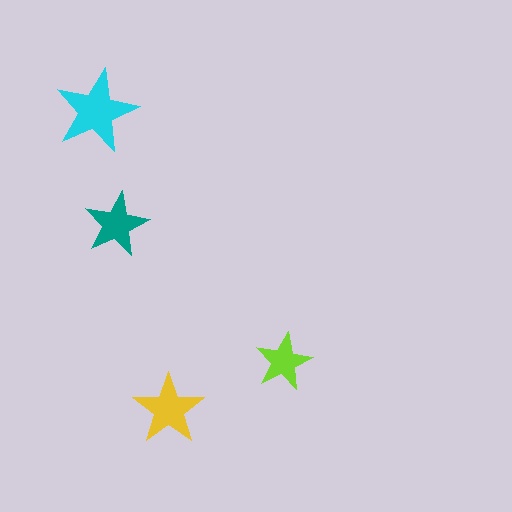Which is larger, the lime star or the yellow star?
The yellow one.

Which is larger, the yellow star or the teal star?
The yellow one.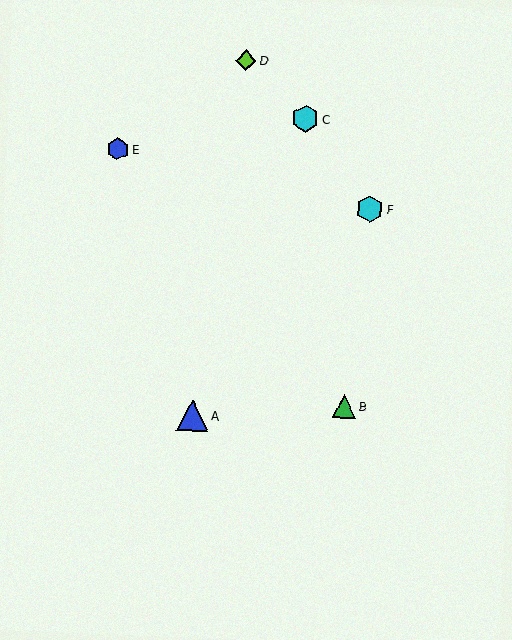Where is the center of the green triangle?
The center of the green triangle is at (344, 406).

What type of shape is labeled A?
Shape A is a blue triangle.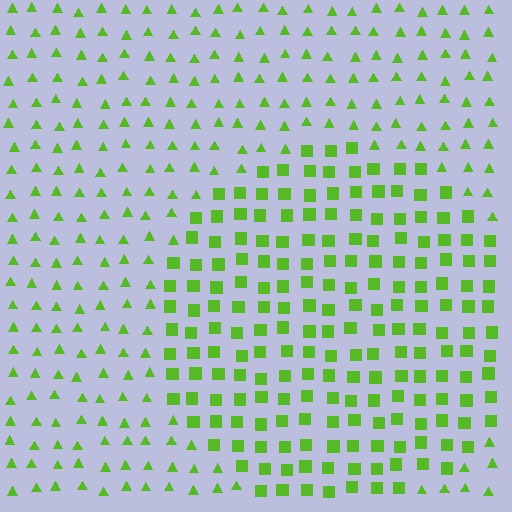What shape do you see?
I see a circle.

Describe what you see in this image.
The image is filled with small lime elements arranged in a uniform grid. A circle-shaped region contains squares, while the surrounding area contains triangles. The boundary is defined purely by the change in element shape.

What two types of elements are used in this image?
The image uses squares inside the circle region and triangles outside it.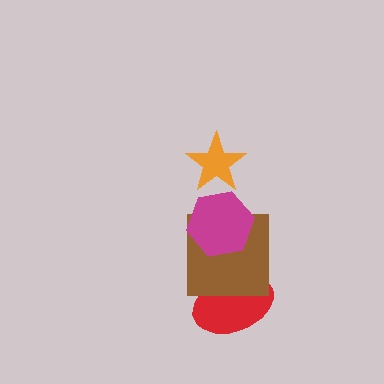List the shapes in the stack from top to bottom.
From top to bottom: the orange star, the magenta hexagon, the brown square, the red ellipse.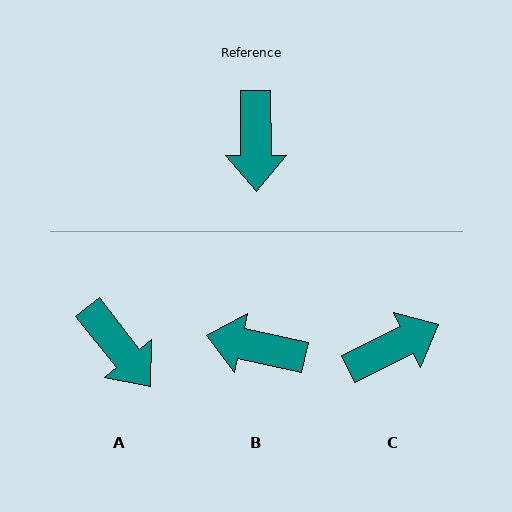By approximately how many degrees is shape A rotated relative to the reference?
Approximately 38 degrees counter-clockwise.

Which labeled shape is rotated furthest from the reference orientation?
C, about 116 degrees away.